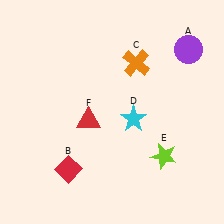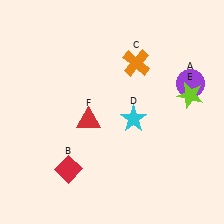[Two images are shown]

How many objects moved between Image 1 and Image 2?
2 objects moved between the two images.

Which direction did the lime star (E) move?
The lime star (E) moved up.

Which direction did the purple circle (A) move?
The purple circle (A) moved down.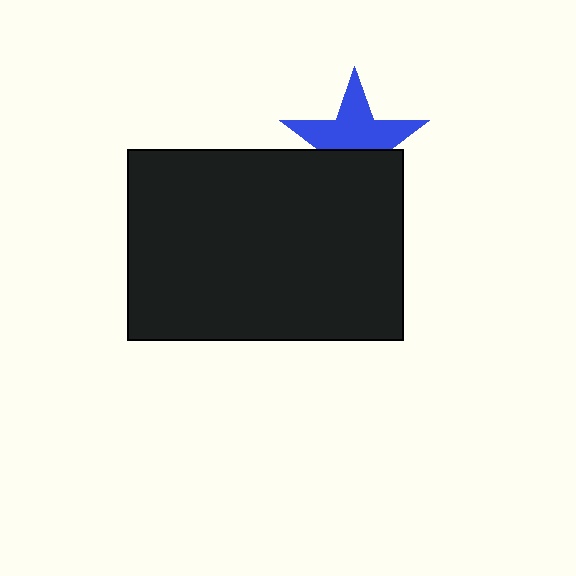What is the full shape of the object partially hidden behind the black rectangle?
The partially hidden object is a blue star.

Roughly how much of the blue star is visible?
About half of it is visible (roughly 59%).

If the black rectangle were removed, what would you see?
You would see the complete blue star.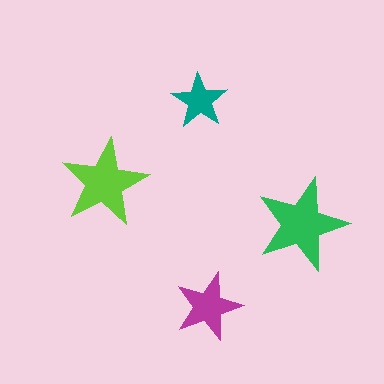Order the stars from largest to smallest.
the green one, the lime one, the magenta one, the teal one.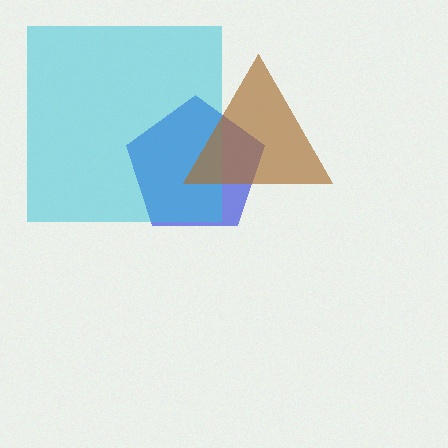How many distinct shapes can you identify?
There are 3 distinct shapes: a blue pentagon, a cyan square, a brown triangle.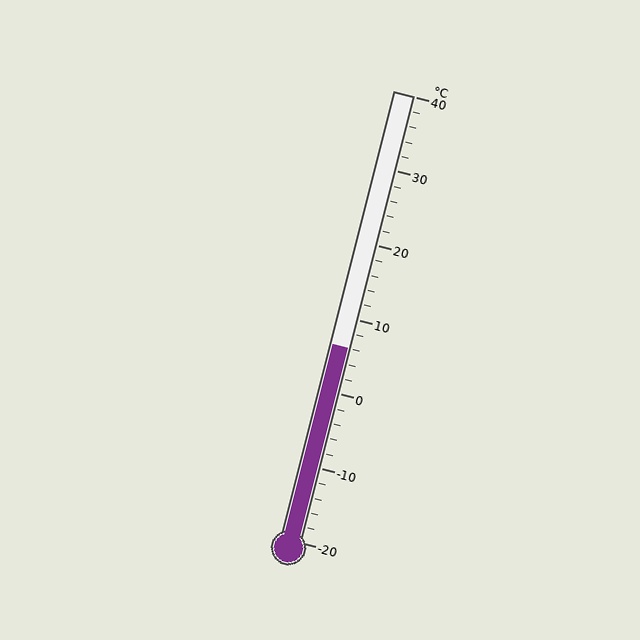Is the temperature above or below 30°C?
The temperature is below 30°C.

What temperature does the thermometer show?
The thermometer shows approximately 6°C.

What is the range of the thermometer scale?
The thermometer scale ranges from -20°C to 40°C.